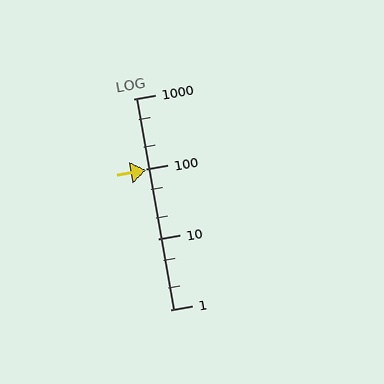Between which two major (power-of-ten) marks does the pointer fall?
The pointer is between 10 and 100.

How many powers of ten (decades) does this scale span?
The scale spans 3 decades, from 1 to 1000.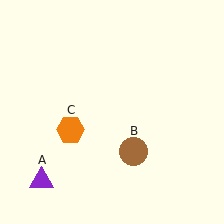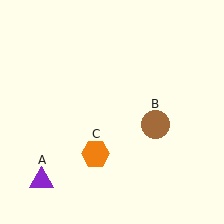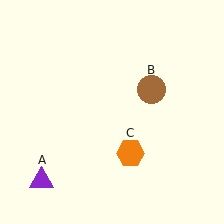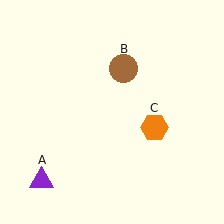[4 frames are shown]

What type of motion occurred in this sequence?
The brown circle (object B), orange hexagon (object C) rotated counterclockwise around the center of the scene.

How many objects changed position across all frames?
2 objects changed position: brown circle (object B), orange hexagon (object C).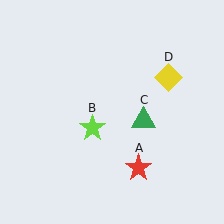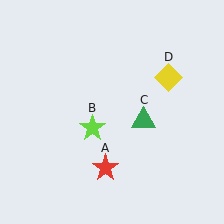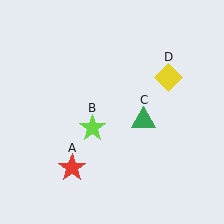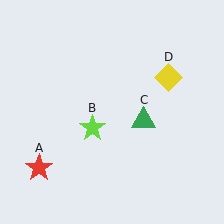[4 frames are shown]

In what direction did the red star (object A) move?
The red star (object A) moved left.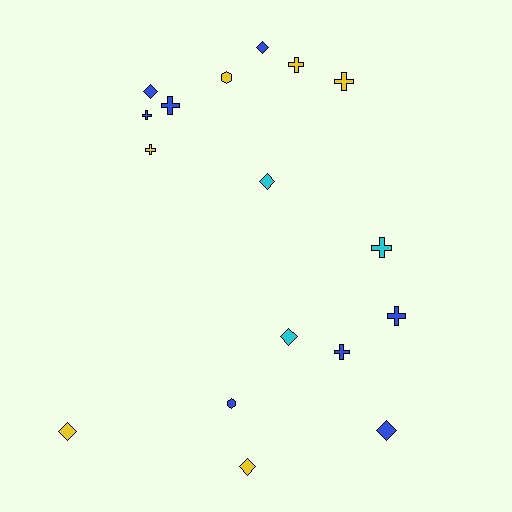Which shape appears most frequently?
Cross, with 8 objects.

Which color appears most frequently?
Blue, with 8 objects.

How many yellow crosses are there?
There are 3 yellow crosses.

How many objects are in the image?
There are 17 objects.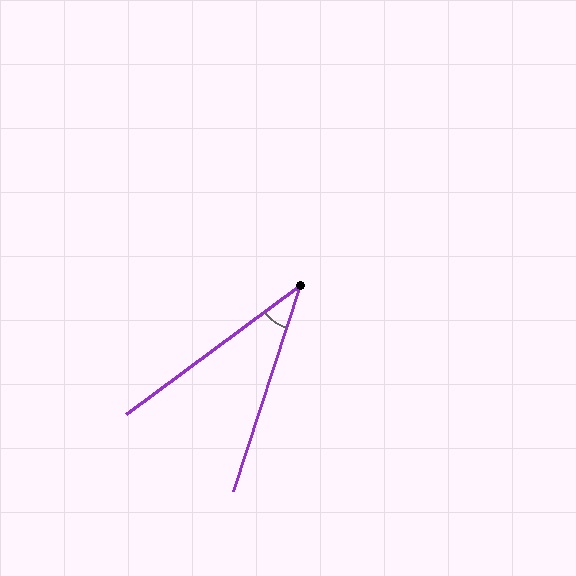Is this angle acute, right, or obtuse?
It is acute.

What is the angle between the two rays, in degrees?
Approximately 35 degrees.